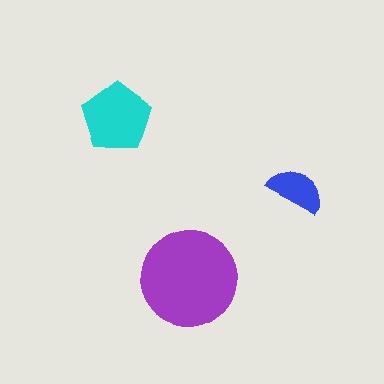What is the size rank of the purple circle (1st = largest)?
1st.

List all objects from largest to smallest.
The purple circle, the cyan pentagon, the blue semicircle.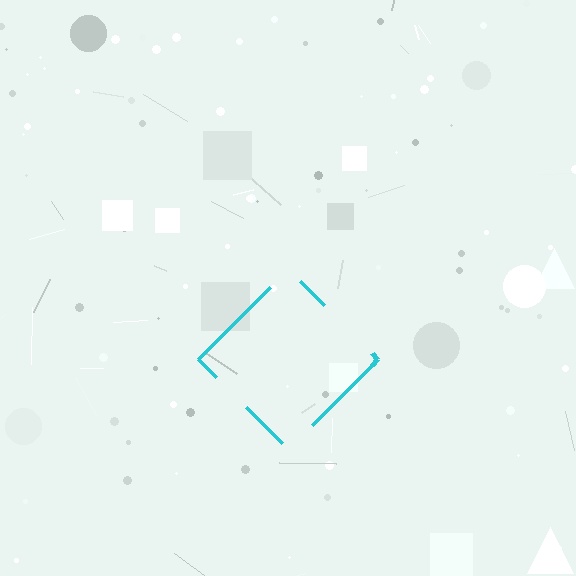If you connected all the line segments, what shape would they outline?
They would outline a diamond.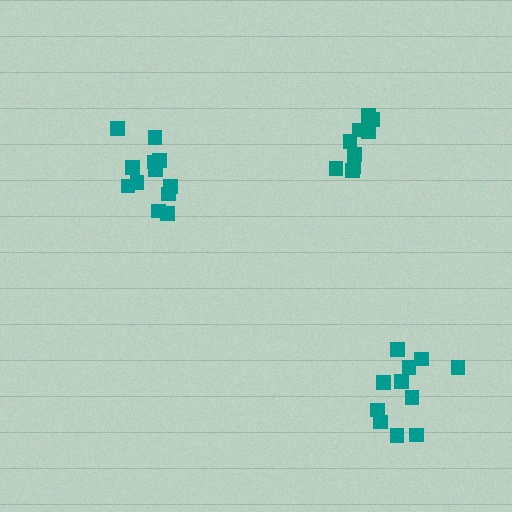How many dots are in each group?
Group 1: 10 dots, Group 2: 11 dots, Group 3: 12 dots (33 total).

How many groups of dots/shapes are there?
There are 3 groups.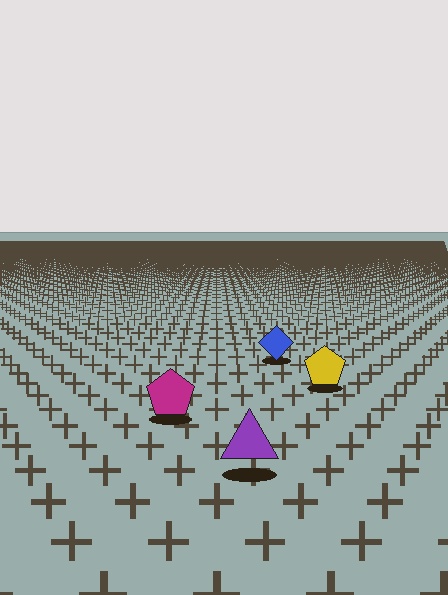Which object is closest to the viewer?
The purple triangle is closest. The texture marks near it are larger and more spread out.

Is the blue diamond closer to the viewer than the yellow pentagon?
No. The yellow pentagon is closer — you can tell from the texture gradient: the ground texture is coarser near it.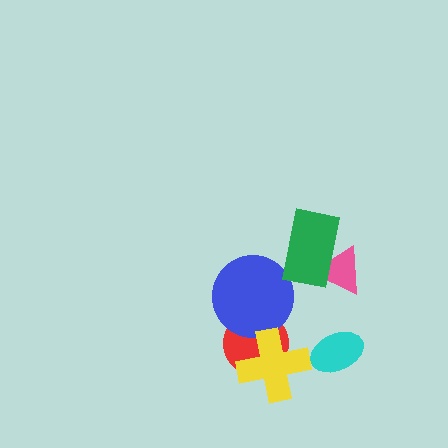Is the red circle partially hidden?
Yes, it is partially covered by another shape.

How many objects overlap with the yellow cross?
1 object overlaps with the yellow cross.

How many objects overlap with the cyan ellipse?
0 objects overlap with the cyan ellipse.